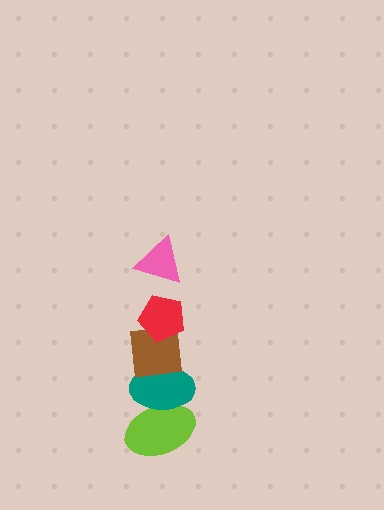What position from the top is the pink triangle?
The pink triangle is 1st from the top.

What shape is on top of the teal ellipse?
The brown square is on top of the teal ellipse.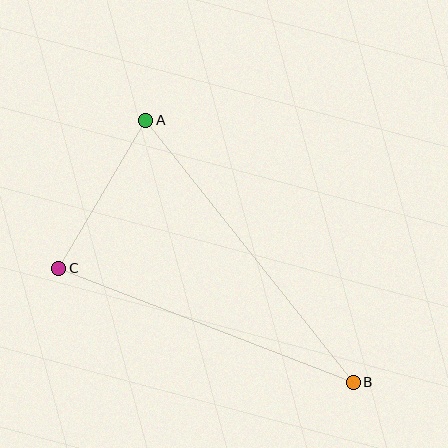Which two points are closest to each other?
Points A and C are closest to each other.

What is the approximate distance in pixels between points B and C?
The distance between B and C is approximately 316 pixels.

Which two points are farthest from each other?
Points A and B are farthest from each other.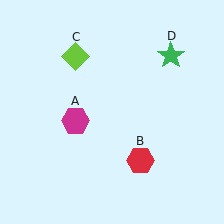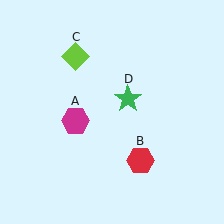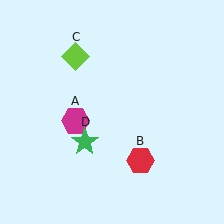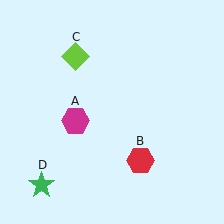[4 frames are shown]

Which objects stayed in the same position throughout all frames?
Magenta hexagon (object A) and red hexagon (object B) and lime diamond (object C) remained stationary.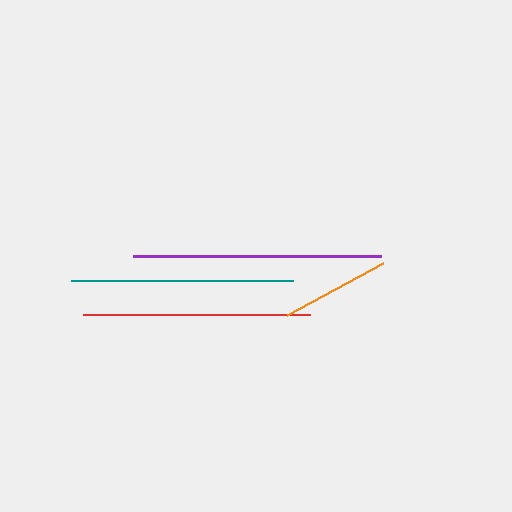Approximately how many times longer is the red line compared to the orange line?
The red line is approximately 2.1 times the length of the orange line.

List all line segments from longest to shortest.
From longest to shortest: purple, red, teal, orange.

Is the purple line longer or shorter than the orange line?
The purple line is longer than the orange line.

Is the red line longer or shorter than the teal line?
The red line is longer than the teal line.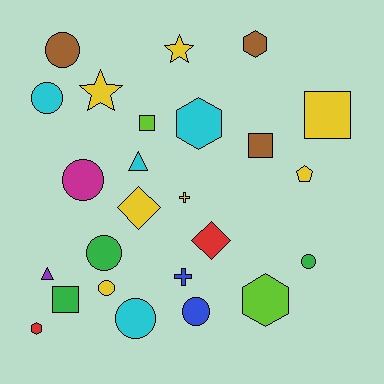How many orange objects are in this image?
There are no orange objects.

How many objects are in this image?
There are 25 objects.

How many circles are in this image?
There are 8 circles.